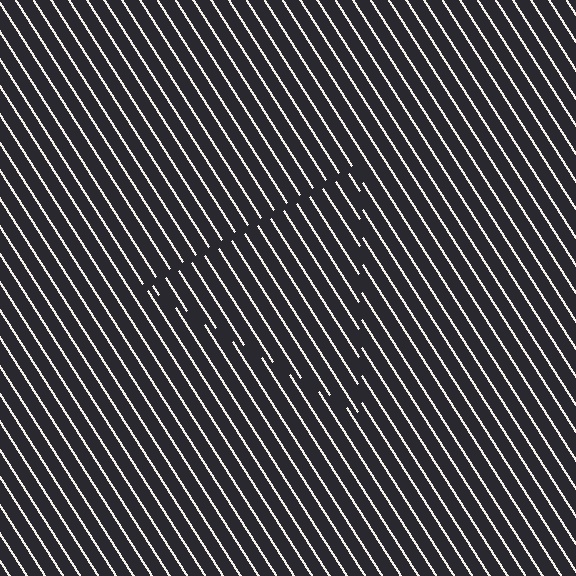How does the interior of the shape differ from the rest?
The interior of the shape contains the same grating, shifted by half a period — the contour is defined by the phase discontinuity where line-ends from the inner and outer gratings abut.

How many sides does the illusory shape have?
3 sides — the line-ends trace a triangle.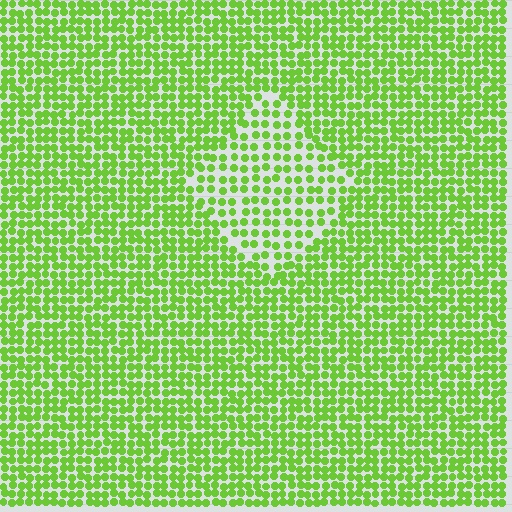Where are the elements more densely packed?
The elements are more densely packed outside the diamond boundary.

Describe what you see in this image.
The image contains small lime elements arranged at two different densities. A diamond-shaped region is visible where the elements are less densely packed than the surrounding area.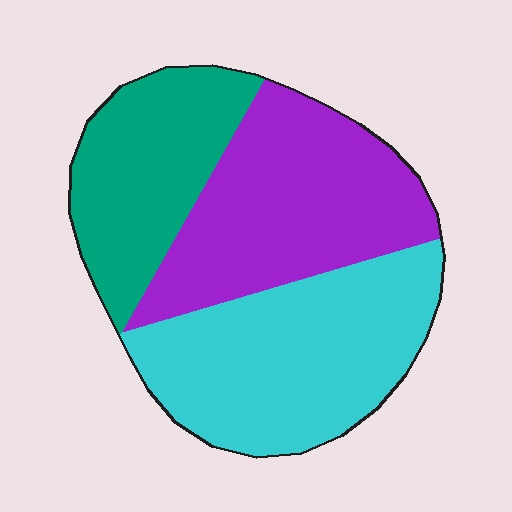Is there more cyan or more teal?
Cyan.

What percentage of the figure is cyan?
Cyan takes up about three eighths (3/8) of the figure.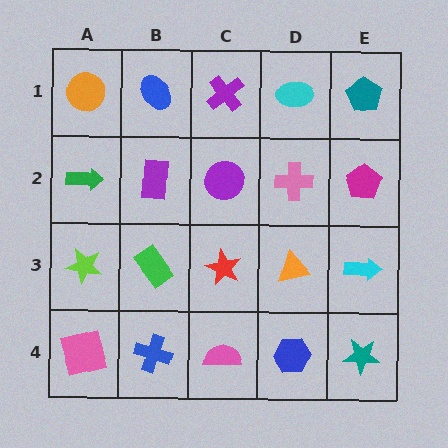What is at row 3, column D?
An orange triangle.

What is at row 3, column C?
A red star.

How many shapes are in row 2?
5 shapes.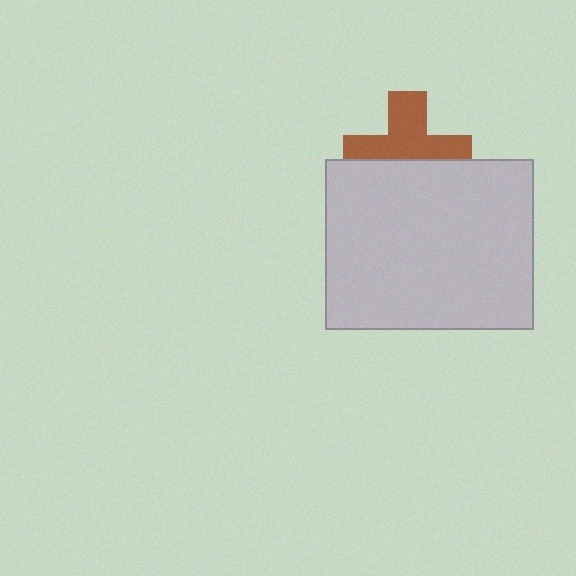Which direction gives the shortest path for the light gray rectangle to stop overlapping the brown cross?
Moving down gives the shortest separation.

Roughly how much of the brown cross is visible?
About half of it is visible (roughly 56%).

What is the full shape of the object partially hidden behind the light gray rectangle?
The partially hidden object is a brown cross.